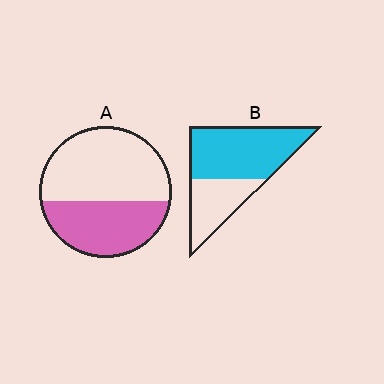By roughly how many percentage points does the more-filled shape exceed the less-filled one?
By roughly 25 percentage points (B over A).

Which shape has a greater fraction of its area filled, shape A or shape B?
Shape B.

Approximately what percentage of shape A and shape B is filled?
A is approximately 40% and B is approximately 65%.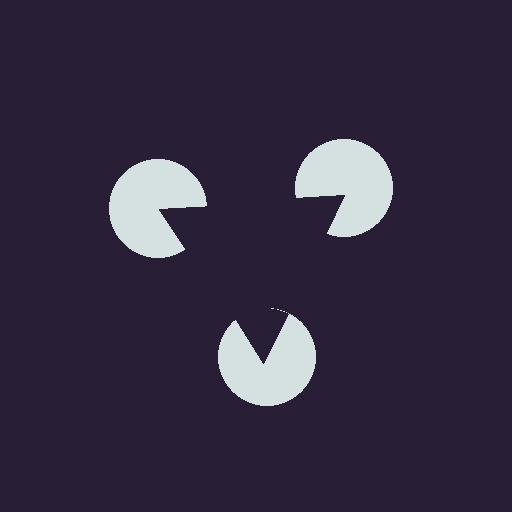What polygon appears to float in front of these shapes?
An illusory triangle — its edges are inferred from the aligned wedge cuts in the pac-man discs, not physically drawn.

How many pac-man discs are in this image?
There are 3 — one at each vertex of the illusory triangle.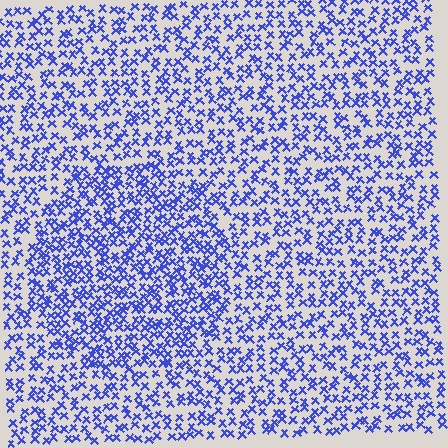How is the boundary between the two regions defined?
The boundary is defined by a change in element density (approximately 1.5x ratio). All elements are the same color, size, and shape.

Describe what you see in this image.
The image contains small blue elements arranged at two different densities. A circle-shaped region is visible where the elements are more densely packed than the surrounding area.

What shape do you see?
I see a circle.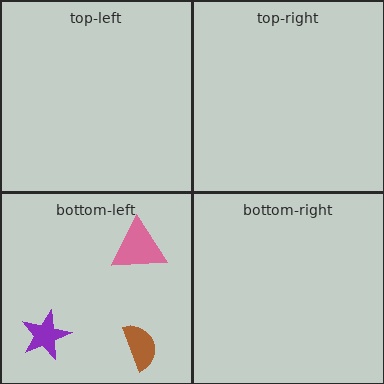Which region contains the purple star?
The bottom-left region.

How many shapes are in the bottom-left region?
3.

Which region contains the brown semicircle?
The bottom-left region.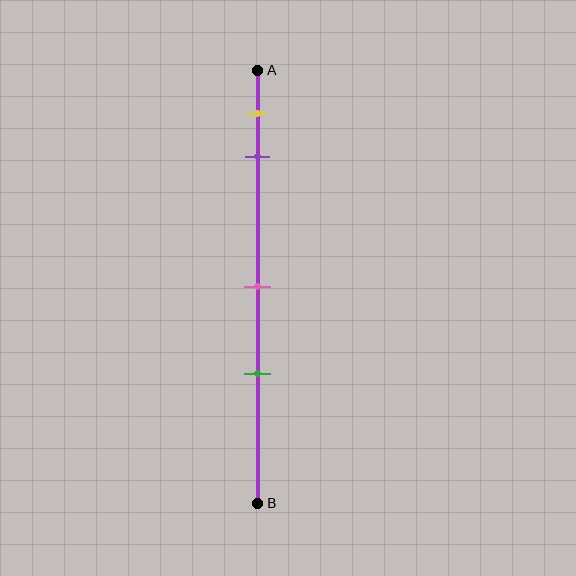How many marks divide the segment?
There are 4 marks dividing the segment.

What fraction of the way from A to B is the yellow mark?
The yellow mark is approximately 10% (0.1) of the way from A to B.